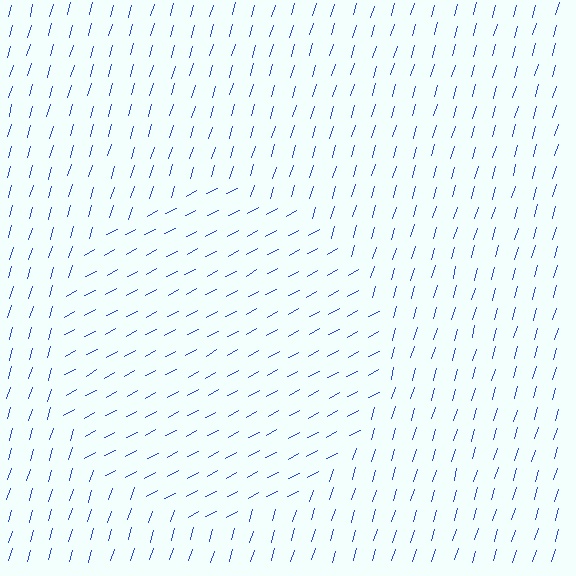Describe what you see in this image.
The image is filled with small blue line segments. A circle region in the image has lines oriented differently from the surrounding lines, creating a visible texture boundary.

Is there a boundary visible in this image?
Yes, there is a texture boundary formed by a change in line orientation.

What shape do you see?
I see a circle.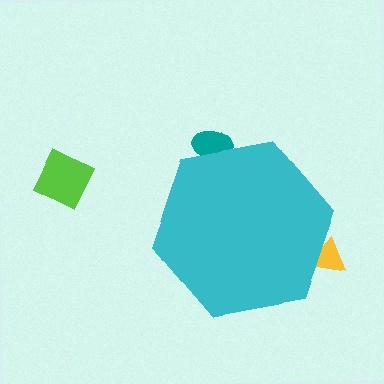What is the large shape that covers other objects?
A cyan hexagon.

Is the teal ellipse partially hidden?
Yes, the teal ellipse is partially hidden behind the cyan hexagon.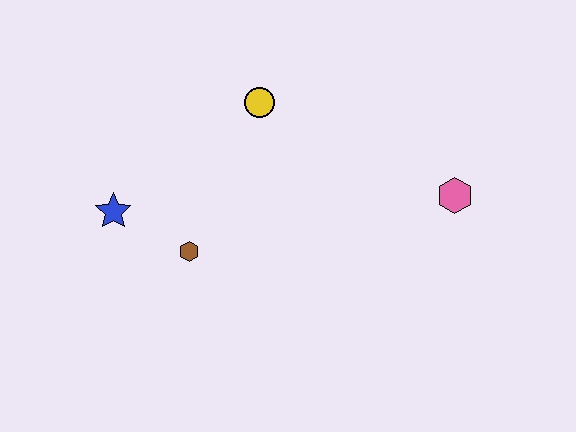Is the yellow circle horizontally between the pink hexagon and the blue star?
Yes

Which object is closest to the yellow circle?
The brown hexagon is closest to the yellow circle.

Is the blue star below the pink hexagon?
Yes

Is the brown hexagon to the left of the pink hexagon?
Yes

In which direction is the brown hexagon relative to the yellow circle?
The brown hexagon is below the yellow circle.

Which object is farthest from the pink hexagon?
The blue star is farthest from the pink hexagon.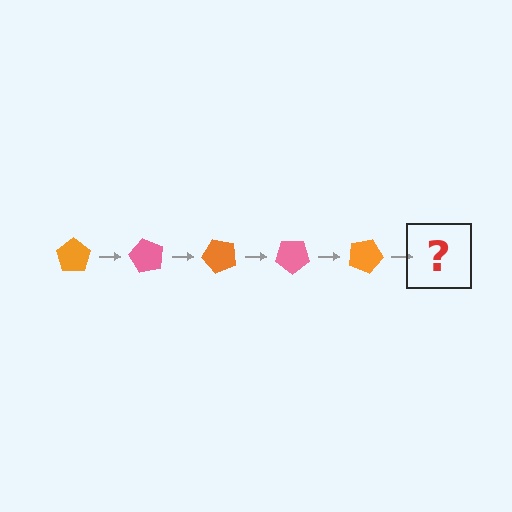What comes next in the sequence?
The next element should be a pink pentagon, rotated 300 degrees from the start.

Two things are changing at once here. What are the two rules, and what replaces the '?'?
The two rules are that it rotates 60 degrees each step and the color cycles through orange and pink. The '?' should be a pink pentagon, rotated 300 degrees from the start.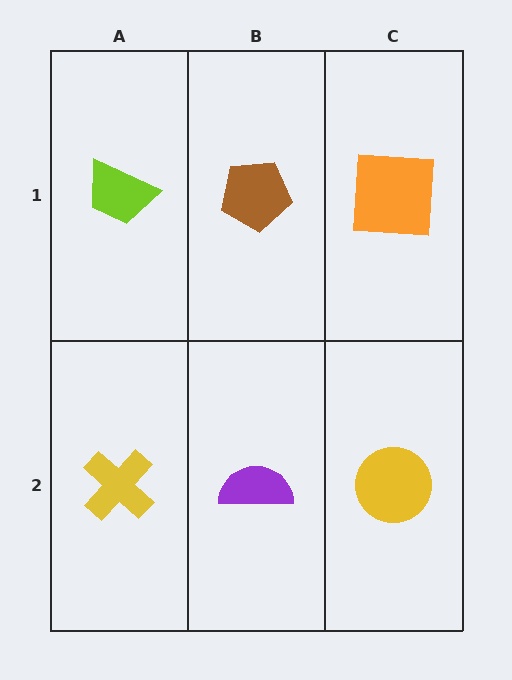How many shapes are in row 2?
3 shapes.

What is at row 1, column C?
An orange square.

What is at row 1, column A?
A lime trapezoid.